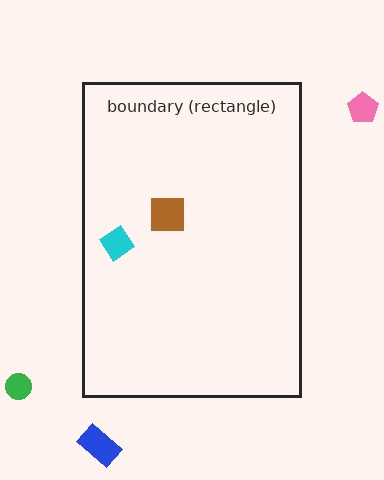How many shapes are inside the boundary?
2 inside, 3 outside.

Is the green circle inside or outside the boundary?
Outside.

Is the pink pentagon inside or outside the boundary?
Outside.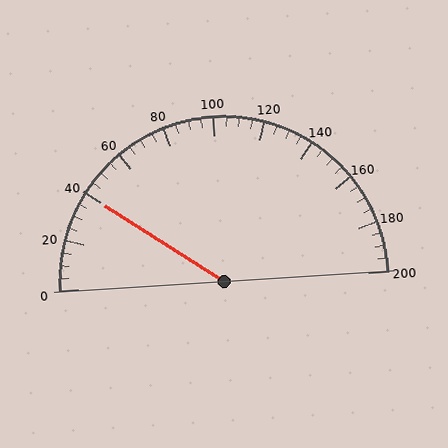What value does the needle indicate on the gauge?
The needle indicates approximately 40.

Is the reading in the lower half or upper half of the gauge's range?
The reading is in the lower half of the range (0 to 200).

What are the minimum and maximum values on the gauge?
The gauge ranges from 0 to 200.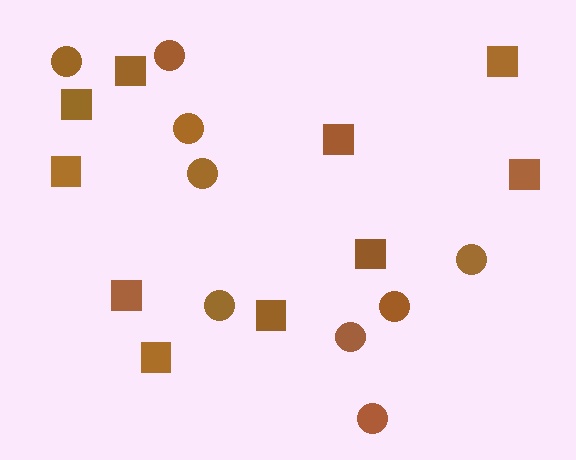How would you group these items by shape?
There are 2 groups: one group of squares (10) and one group of circles (9).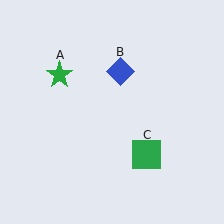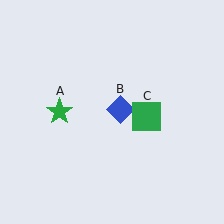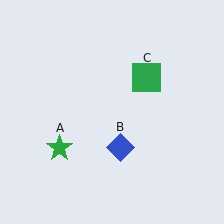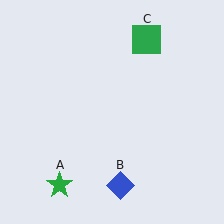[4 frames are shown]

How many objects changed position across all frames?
3 objects changed position: green star (object A), blue diamond (object B), green square (object C).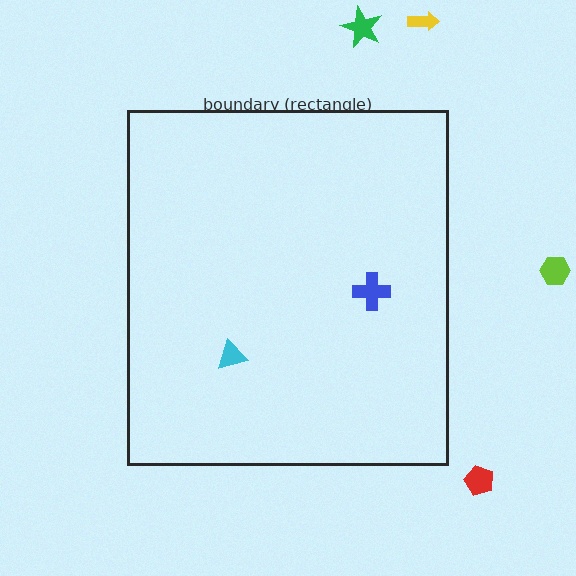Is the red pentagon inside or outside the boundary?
Outside.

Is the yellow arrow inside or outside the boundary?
Outside.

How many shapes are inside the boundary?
2 inside, 4 outside.